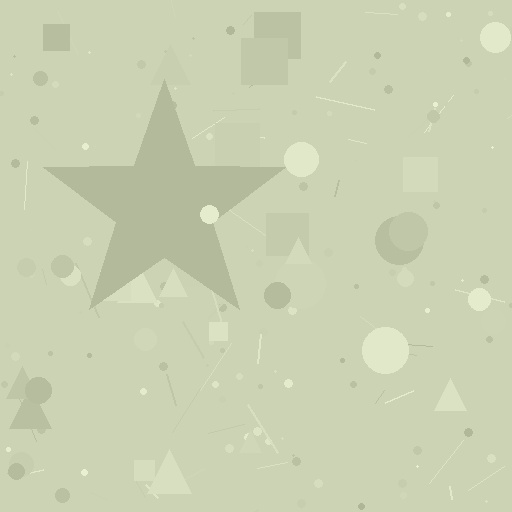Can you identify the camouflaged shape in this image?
The camouflaged shape is a star.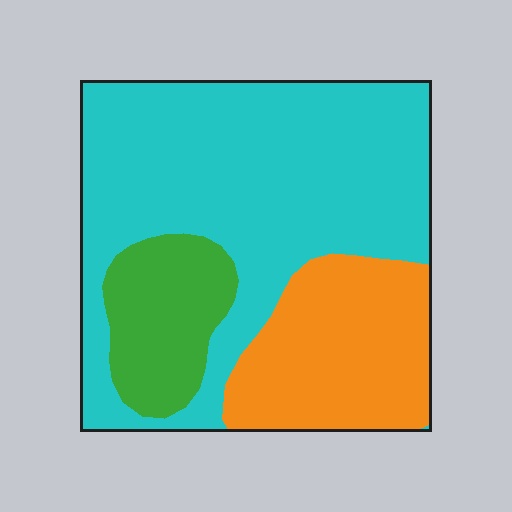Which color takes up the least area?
Green, at roughly 15%.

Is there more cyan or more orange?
Cyan.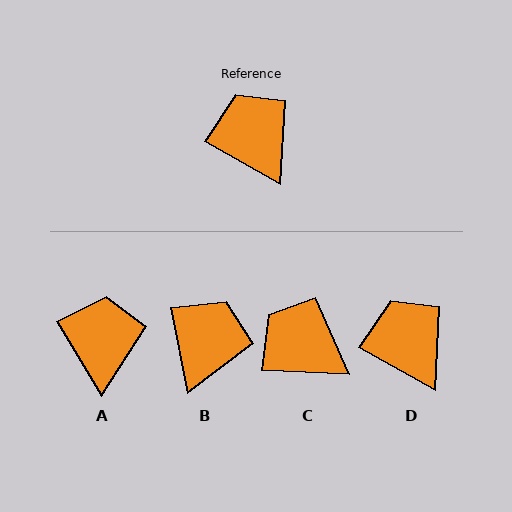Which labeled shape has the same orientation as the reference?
D.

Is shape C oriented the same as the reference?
No, it is off by about 27 degrees.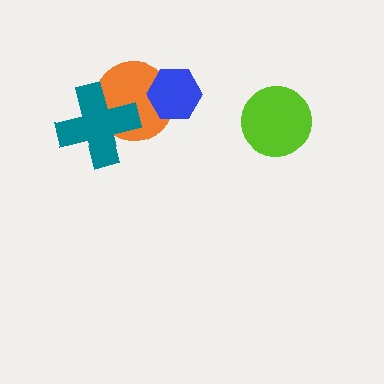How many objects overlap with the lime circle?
0 objects overlap with the lime circle.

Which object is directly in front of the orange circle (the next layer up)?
The teal cross is directly in front of the orange circle.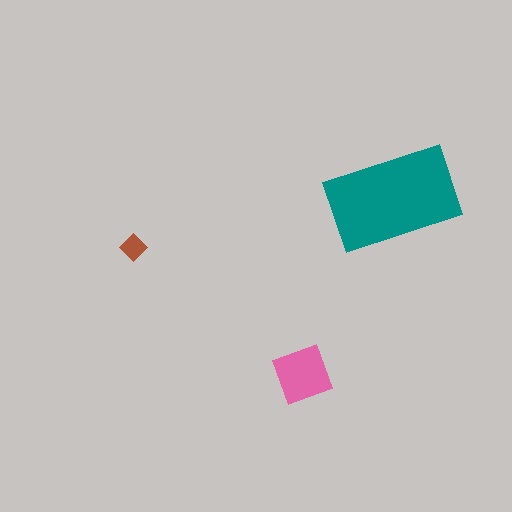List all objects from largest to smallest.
The teal rectangle, the pink square, the brown diamond.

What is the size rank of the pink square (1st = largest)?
2nd.